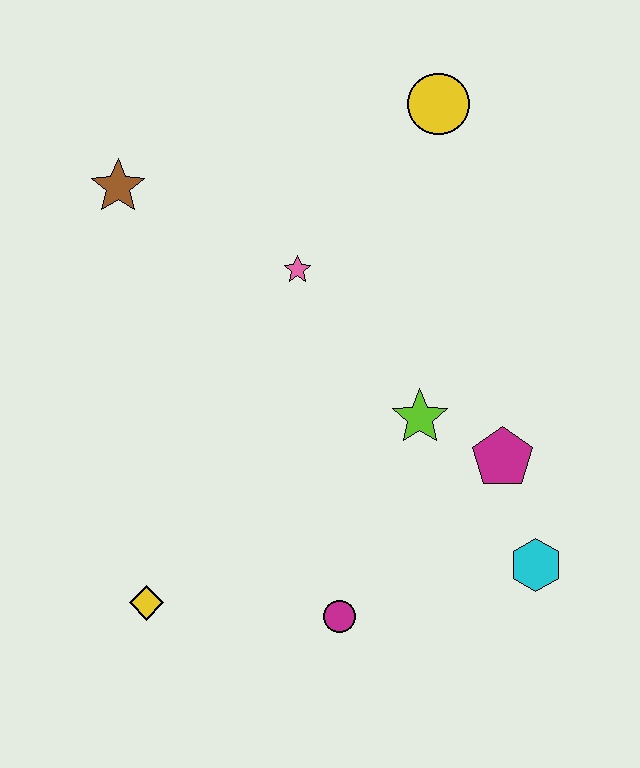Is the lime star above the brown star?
No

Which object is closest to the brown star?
The pink star is closest to the brown star.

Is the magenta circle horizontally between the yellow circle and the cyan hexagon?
No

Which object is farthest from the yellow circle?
The yellow diamond is farthest from the yellow circle.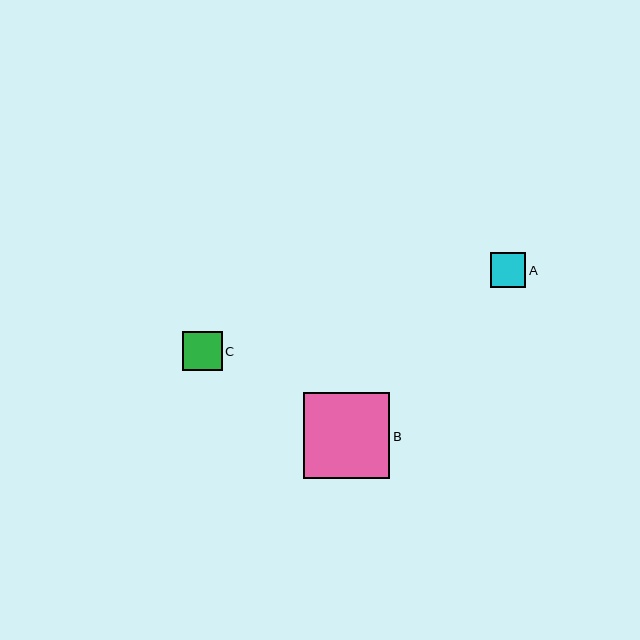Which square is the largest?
Square B is the largest with a size of approximately 86 pixels.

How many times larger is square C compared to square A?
Square C is approximately 1.1 times the size of square A.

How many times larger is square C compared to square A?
Square C is approximately 1.1 times the size of square A.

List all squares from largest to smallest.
From largest to smallest: B, C, A.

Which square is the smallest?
Square A is the smallest with a size of approximately 35 pixels.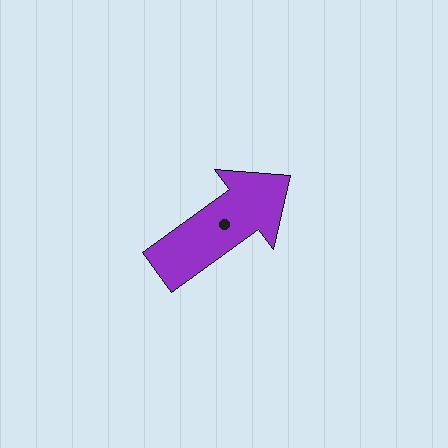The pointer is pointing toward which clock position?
Roughly 2 o'clock.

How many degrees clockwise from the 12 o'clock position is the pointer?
Approximately 54 degrees.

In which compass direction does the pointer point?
Northeast.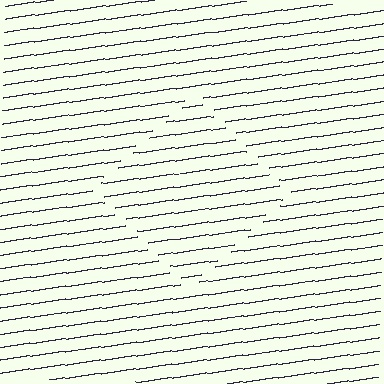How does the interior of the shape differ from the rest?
The interior of the shape contains the same grating, shifted by half a period — the contour is defined by the phase discontinuity where line-ends from the inner and outer gratings abut.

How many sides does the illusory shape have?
4 sides — the line-ends trace a square.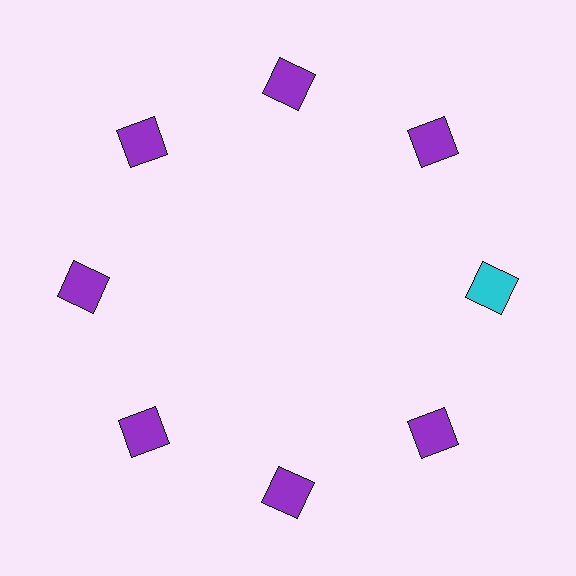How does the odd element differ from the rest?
It has a different color: cyan instead of purple.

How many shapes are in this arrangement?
There are 8 shapes arranged in a ring pattern.